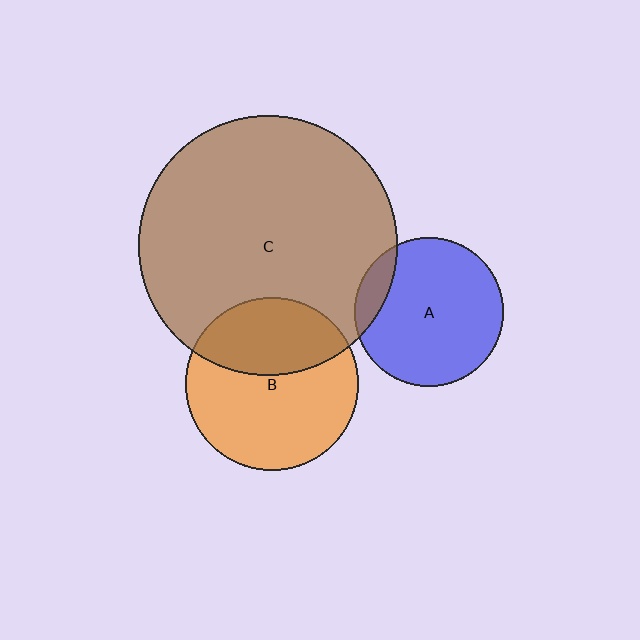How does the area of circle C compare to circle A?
Approximately 3.1 times.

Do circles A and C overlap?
Yes.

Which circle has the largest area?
Circle C (brown).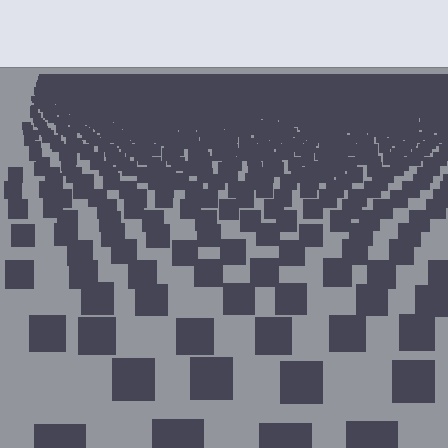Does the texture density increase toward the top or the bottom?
Density increases toward the top.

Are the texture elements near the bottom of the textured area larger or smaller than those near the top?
Larger. Near the bottom, elements are closer to the viewer and appear at a bigger on-screen size.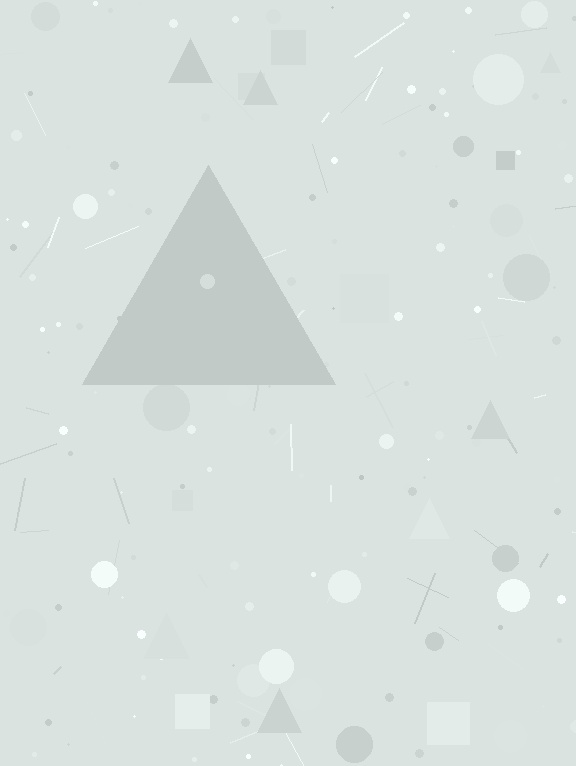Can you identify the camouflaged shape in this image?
The camouflaged shape is a triangle.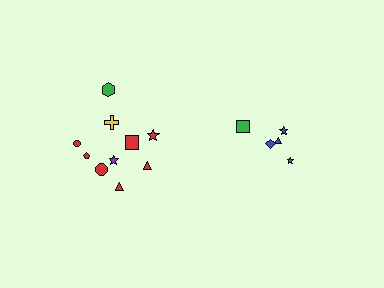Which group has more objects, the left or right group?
The left group.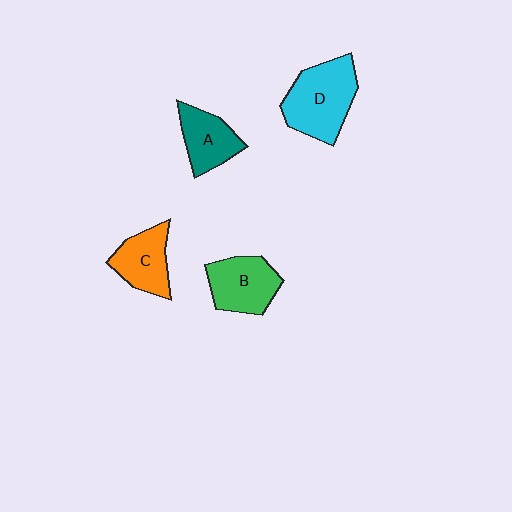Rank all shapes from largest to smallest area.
From largest to smallest: D (cyan), B (green), C (orange), A (teal).